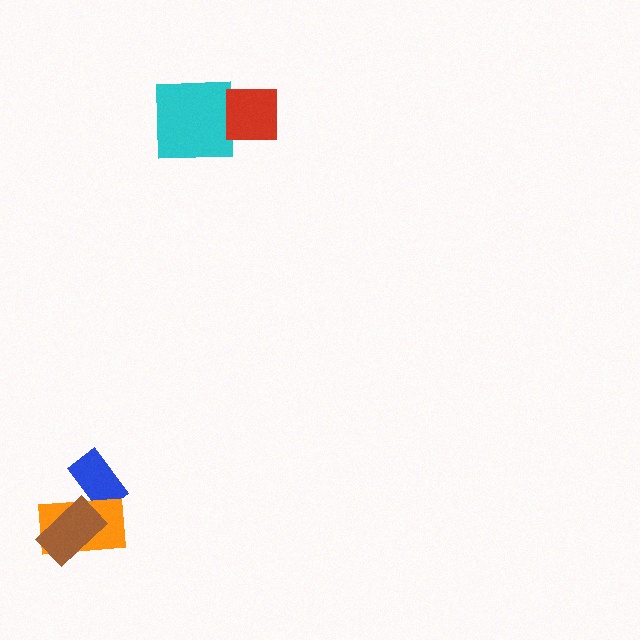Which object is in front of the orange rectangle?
The brown rectangle is in front of the orange rectangle.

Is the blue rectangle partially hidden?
Yes, it is partially covered by another shape.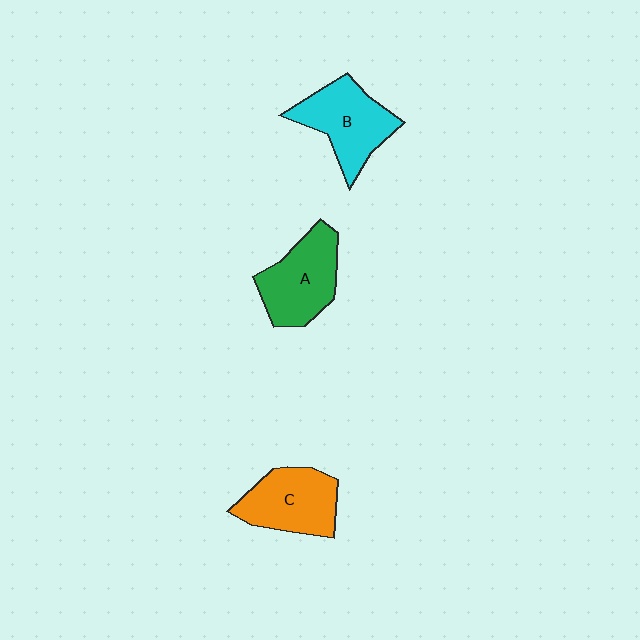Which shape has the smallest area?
Shape C (orange).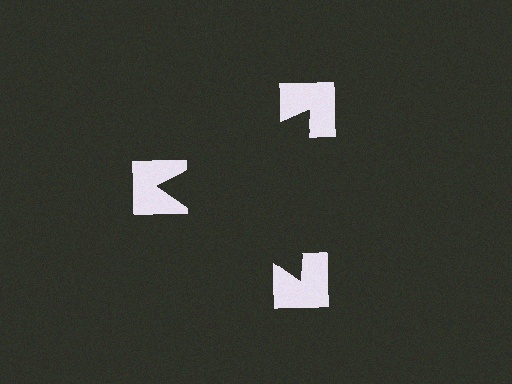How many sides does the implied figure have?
3 sides.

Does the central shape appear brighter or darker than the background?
It typically appears slightly darker than the background, even though no actual brightness change is drawn.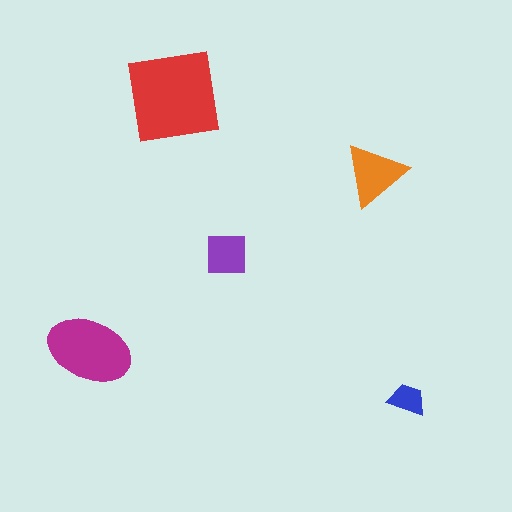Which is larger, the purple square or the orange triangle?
The orange triangle.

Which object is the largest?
The red square.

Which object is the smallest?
The blue trapezoid.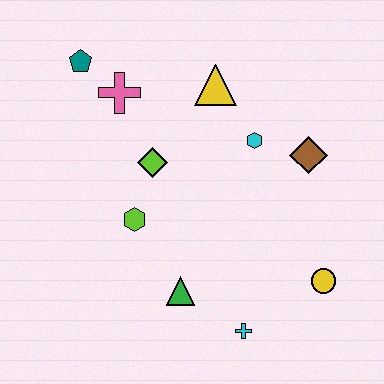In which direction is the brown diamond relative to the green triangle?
The brown diamond is above the green triangle.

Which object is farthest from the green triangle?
The teal pentagon is farthest from the green triangle.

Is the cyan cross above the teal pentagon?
No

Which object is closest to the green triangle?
The cyan cross is closest to the green triangle.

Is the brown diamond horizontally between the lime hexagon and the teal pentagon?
No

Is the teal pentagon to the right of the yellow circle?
No